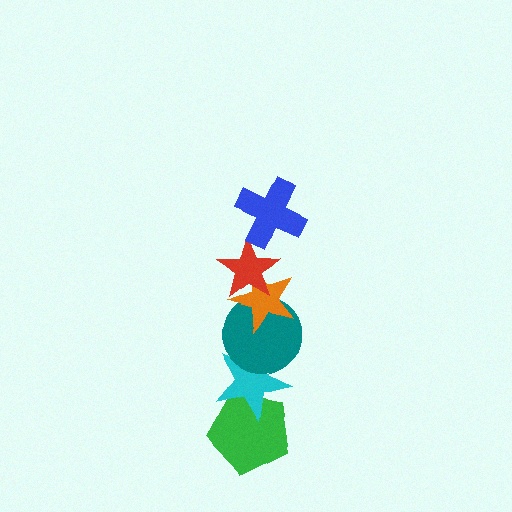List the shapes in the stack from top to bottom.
From top to bottom: the blue cross, the red star, the orange star, the teal circle, the cyan star, the green pentagon.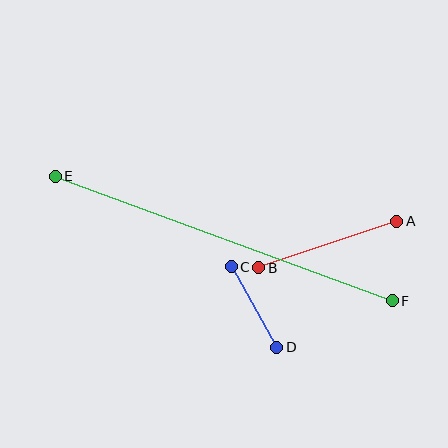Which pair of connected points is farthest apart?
Points E and F are farthest apart.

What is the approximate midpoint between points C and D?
The midpoint is at approximately (254, 307) pixels.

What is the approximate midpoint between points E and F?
The midpoint is at approximately (224, 238) pixels.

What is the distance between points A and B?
The distance is approximately 146 pixels.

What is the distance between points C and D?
The distance is approximately 93 pixels.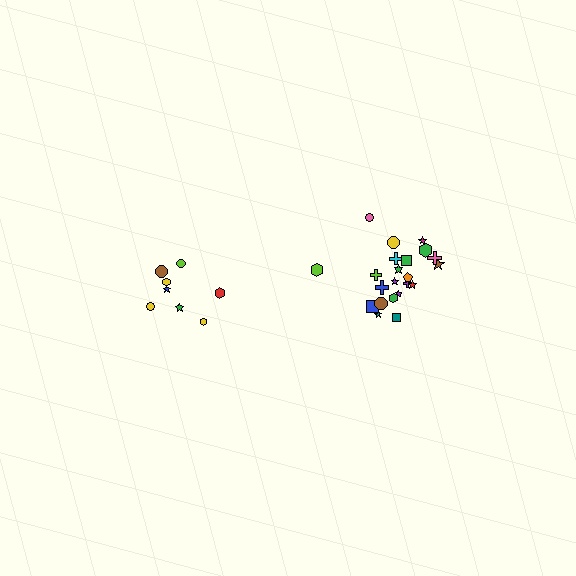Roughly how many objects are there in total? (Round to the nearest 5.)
Roughly 30 objects in total.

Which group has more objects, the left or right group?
The right group.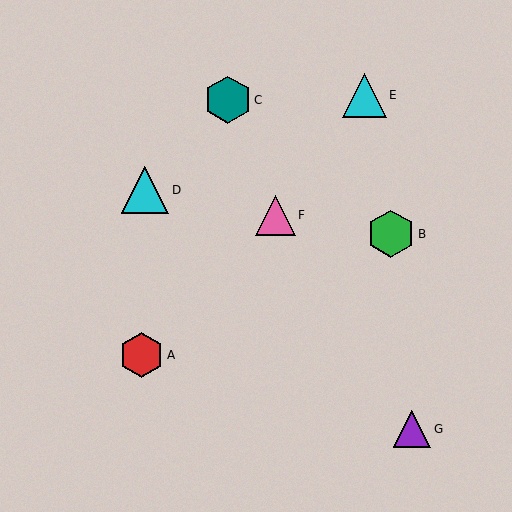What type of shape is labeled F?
Shape F is a pink triangle.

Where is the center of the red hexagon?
The center of the red hexagon is at (142, 355).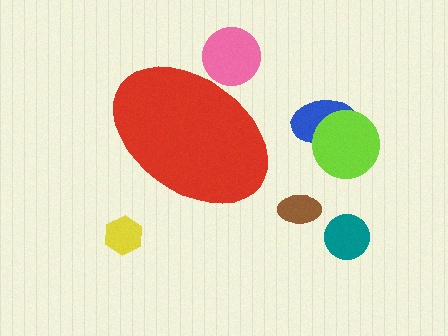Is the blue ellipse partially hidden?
No, the blue ellipse is fully visible.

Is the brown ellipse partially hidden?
No, the brown ellipse is fully visible.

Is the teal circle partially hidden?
No, the teal circle is fully visible.